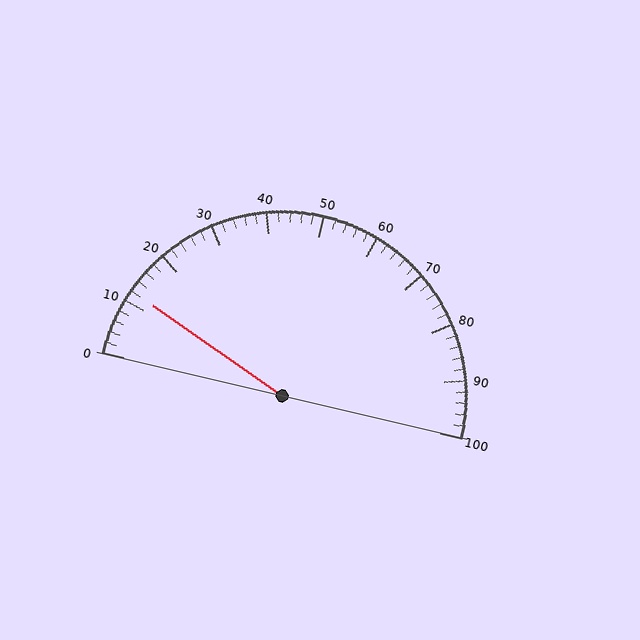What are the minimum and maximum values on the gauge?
The gauge ranges from 0 to 100.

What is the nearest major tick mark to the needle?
The nearest major tick mark is 10.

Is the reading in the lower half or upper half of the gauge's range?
The reading is in the lower half of the range (0 to 100).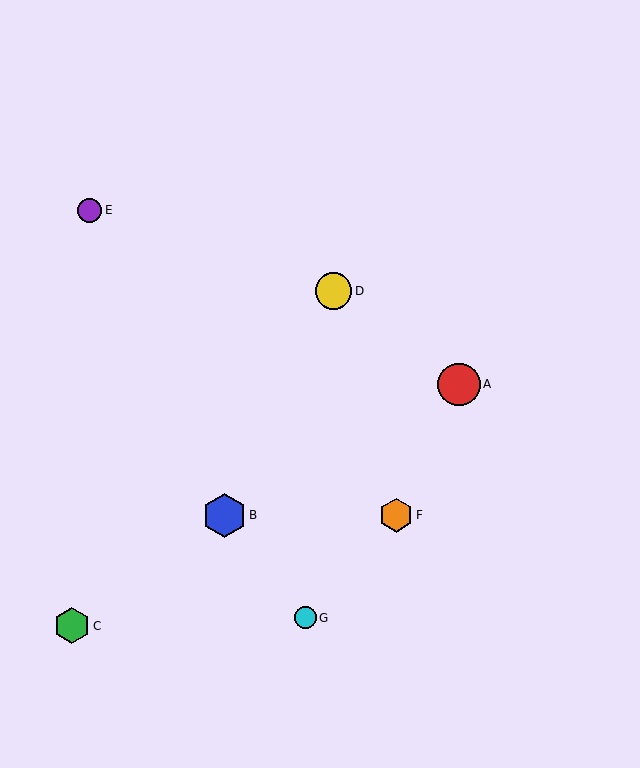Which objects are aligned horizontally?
Objects B, F are aligned horizontally.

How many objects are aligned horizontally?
2 objects (B, F) are aligned horizontally.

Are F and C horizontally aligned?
No, F is at y≈515 and C is at y≈626.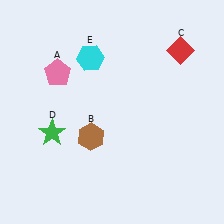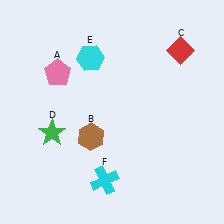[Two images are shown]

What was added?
A cyan cross (F) was added in Image 2.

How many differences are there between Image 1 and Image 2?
There is 1 difference between the two images.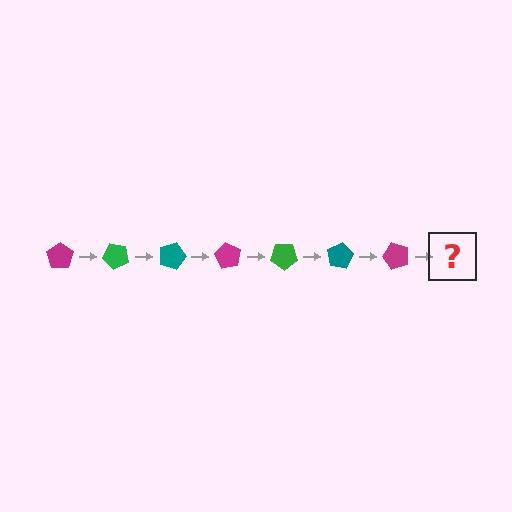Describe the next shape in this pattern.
It should be a green pentagon, rotated 315 degrees from the start.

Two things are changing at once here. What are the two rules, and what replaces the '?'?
The two rules are that it rotates 45 degrees each step and the color cycles through magenta, green, and teal. The '?' should be a green pentagon, rotated 315 degrees from the start.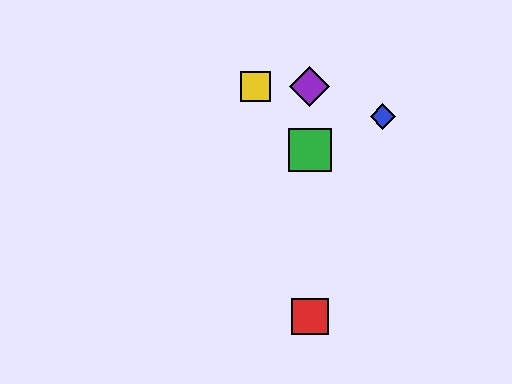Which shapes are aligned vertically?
The red square, the green square, the purple diamond are aligned vertically.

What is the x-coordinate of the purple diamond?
The purple diamond is at x≈310.